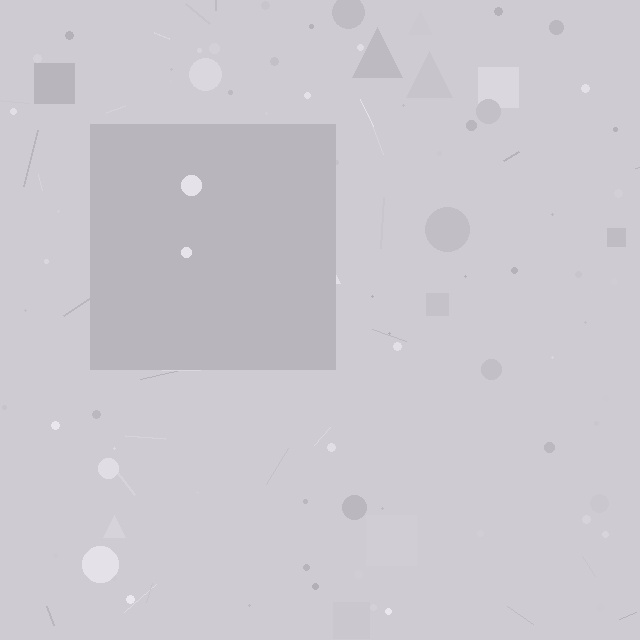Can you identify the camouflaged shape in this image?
The camouflaged shape is a square.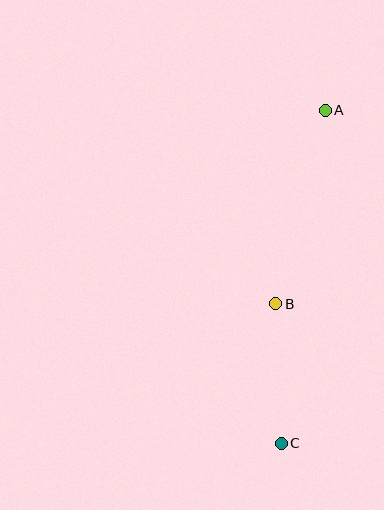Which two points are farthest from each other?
Points A and C are farthest from each other.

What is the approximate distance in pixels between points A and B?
The distance between A and B is approximately 200 pixels.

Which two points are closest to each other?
Points B and C are closest to each other.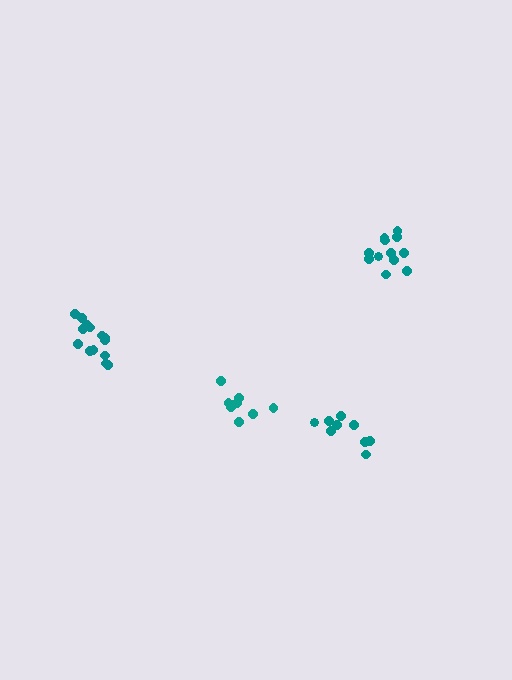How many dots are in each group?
Group 1: 12 dots, Group 2: 9 dots, Group 3: 15 dots, Group 4: 9 dots (45 total).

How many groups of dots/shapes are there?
There are 4 groups.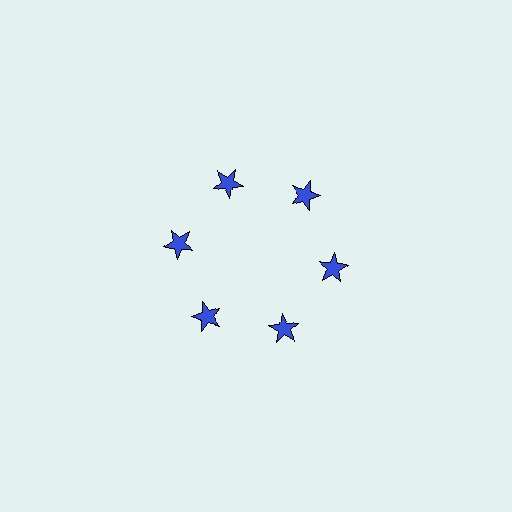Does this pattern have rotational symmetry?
Yes, this pattern has 6-fold rotational symmetry. It looks the same after rotating 60 degrees around the center.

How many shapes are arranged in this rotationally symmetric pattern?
There are 6 shapes, arranged in 6 groups of 1.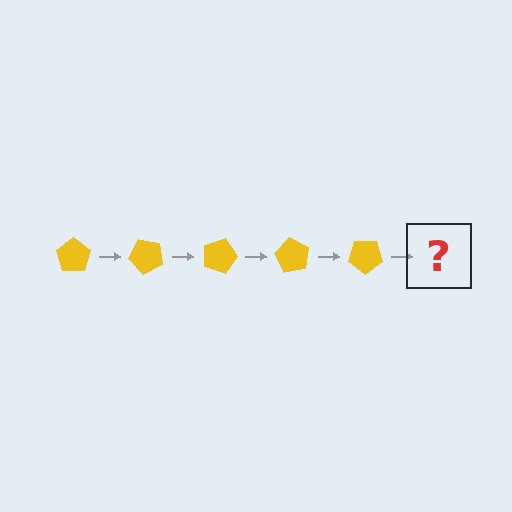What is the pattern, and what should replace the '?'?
The pattern is that the pentagon rotates 45 degrees each step. The '?' should be a yellow pentagon rotated 225 degrees.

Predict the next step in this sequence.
The next step is a yellow pentagon rotated 225 degrees.